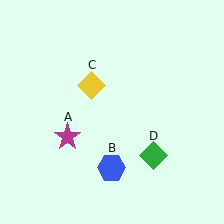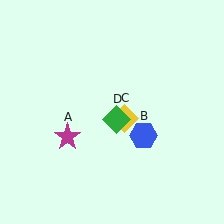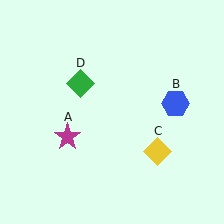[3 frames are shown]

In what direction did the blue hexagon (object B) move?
The blue hexagon (object B) moved up and to the right.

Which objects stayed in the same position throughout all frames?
Magenta star (object A) remained stationary.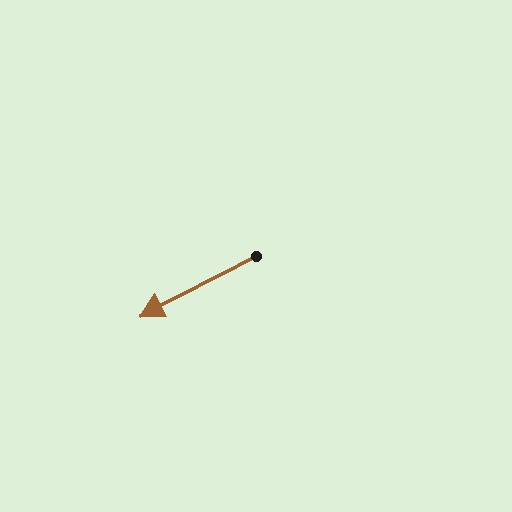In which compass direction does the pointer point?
Southwest.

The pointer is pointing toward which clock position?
Roughly 8 o'clock.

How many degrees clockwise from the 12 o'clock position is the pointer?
Approximately 243 degrees.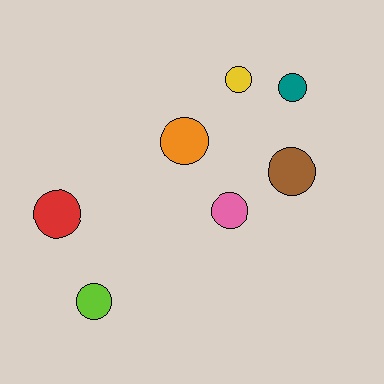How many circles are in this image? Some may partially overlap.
There are 7 circles.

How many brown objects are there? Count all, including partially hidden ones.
There is 1 brown object.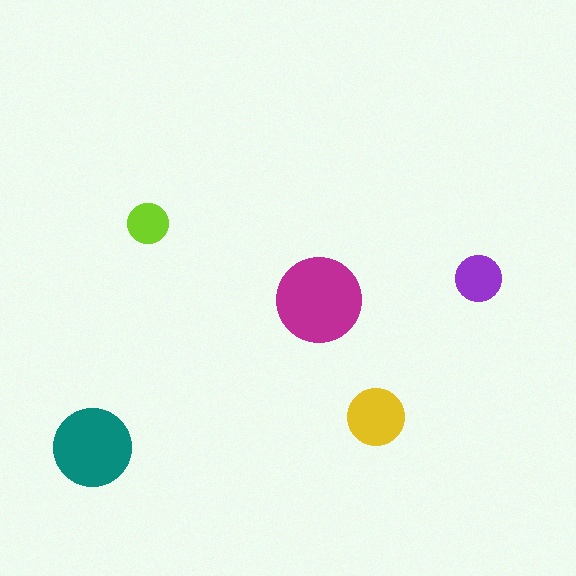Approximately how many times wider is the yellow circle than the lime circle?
About 1.5 times wider.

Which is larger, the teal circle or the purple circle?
The teal one.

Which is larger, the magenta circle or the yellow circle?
The magenta one.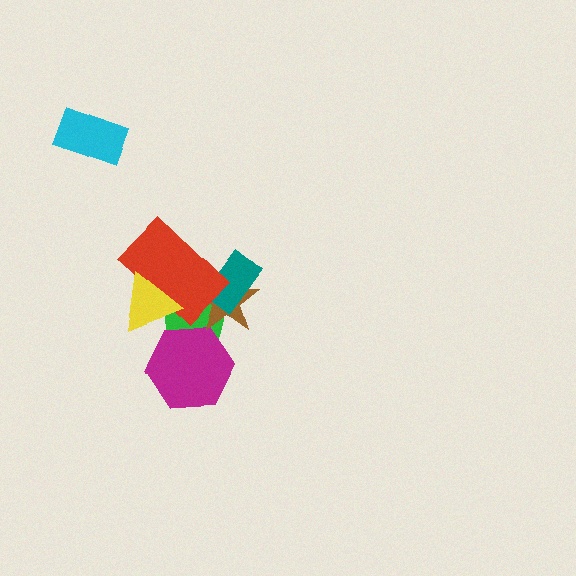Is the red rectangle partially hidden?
Yes, it is partially covered by another shape.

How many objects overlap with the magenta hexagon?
1 object overlaps with the magenta hexagon.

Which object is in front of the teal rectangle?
The red rectangle is in front of the teal rectangle.